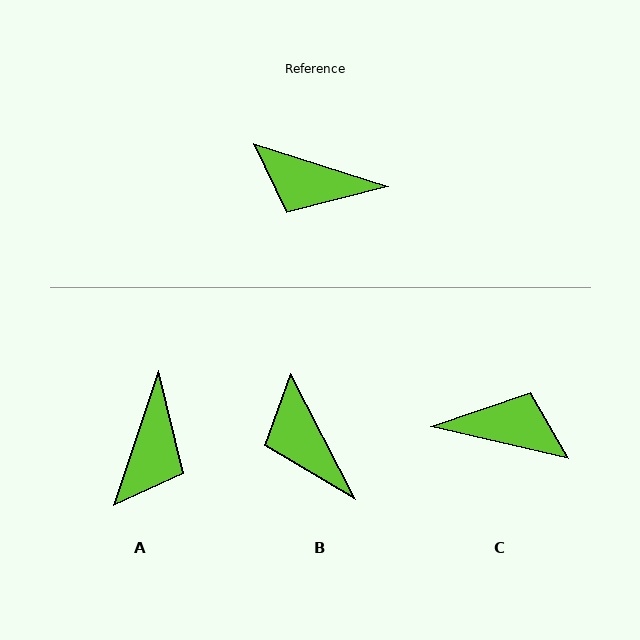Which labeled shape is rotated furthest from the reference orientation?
C, about 175 degrees away.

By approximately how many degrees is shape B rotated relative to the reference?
Approximately 45 degrees clockwise.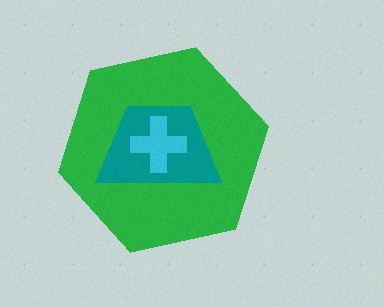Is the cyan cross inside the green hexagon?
Yes.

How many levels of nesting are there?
3.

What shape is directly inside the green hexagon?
The teal trapezoid.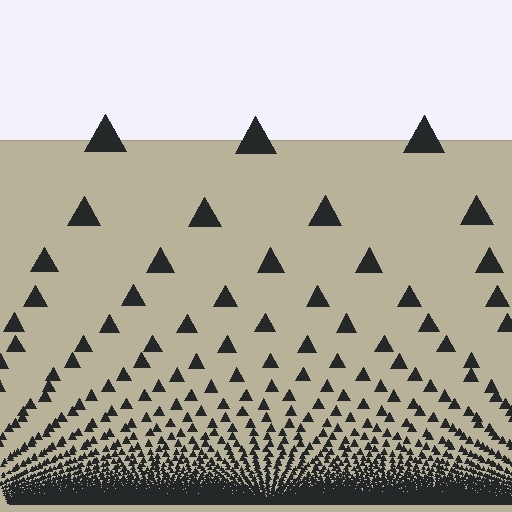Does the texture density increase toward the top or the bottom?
Density increases toward the bottom.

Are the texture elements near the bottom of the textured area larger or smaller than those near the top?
Smaller. The gradient is inverted — elements near the bottom are smaller and denser.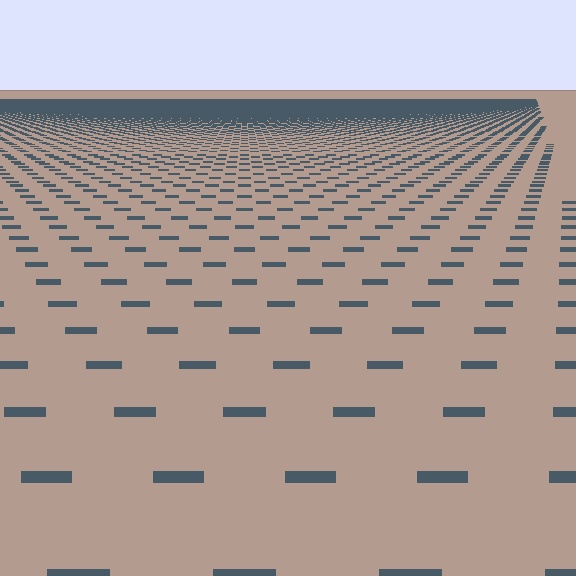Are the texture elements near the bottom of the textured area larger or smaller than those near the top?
Larger. Near the bottom, elements are closer to the viewer and appear at a bigger on-screen size.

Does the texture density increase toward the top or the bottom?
Density increases toward the top.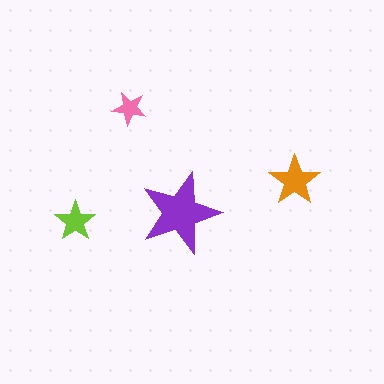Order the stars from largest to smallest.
the purple one, the orange one, the lime one, the pink one.